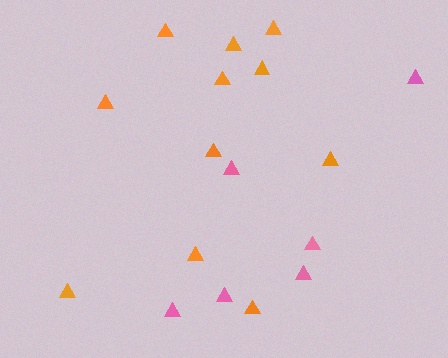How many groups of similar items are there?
There are 2 groups: one group of orange triangles (11) and one group of pink triangles (6).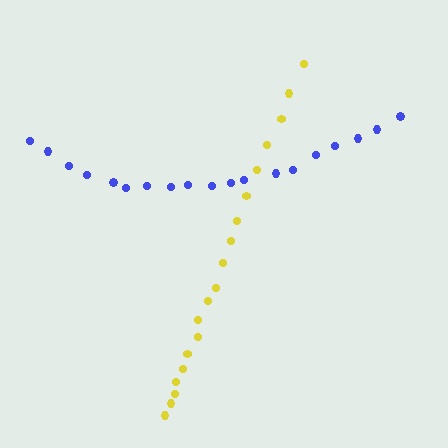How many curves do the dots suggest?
There are 2 distinct paths.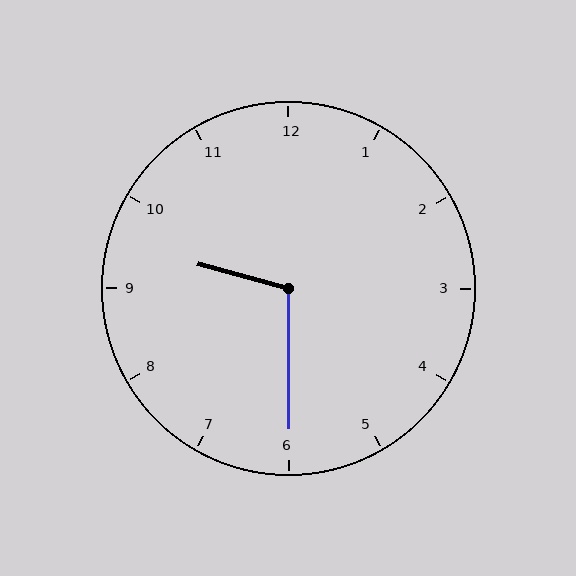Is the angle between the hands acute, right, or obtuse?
It is obtuse.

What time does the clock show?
9:30.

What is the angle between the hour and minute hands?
Approximately 105 degrees.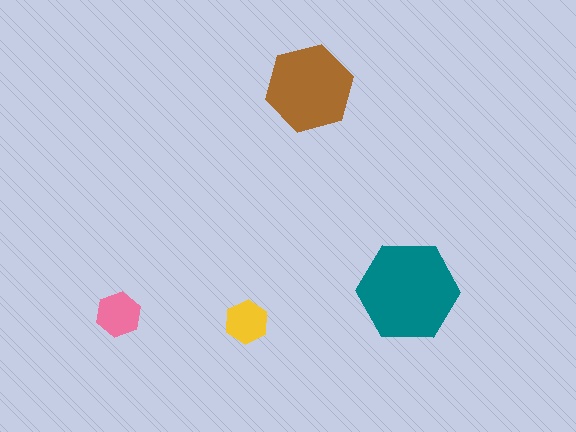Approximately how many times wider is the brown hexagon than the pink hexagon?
About 2 times wider.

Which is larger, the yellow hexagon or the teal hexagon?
The teal one.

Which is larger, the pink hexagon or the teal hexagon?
The teal one.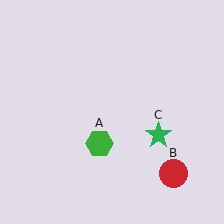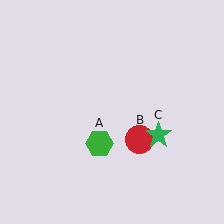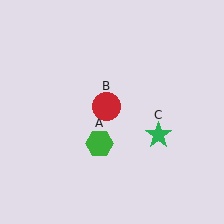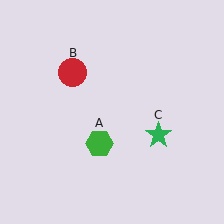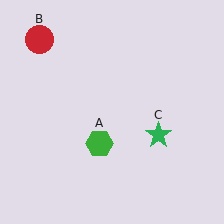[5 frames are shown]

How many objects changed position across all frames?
1 object changed position: red circle (object B).